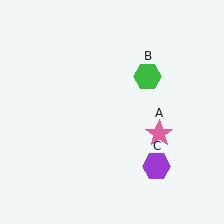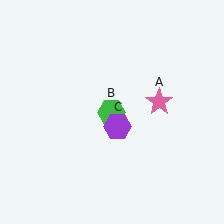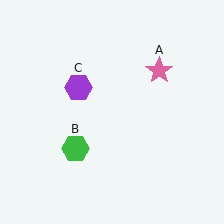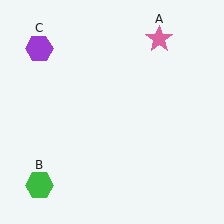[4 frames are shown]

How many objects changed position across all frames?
3 objects changed position: pink star (object A), green hexagon (object B), purple hexagon (object C).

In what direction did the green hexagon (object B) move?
The green hexagon (object B) moved down and to the left.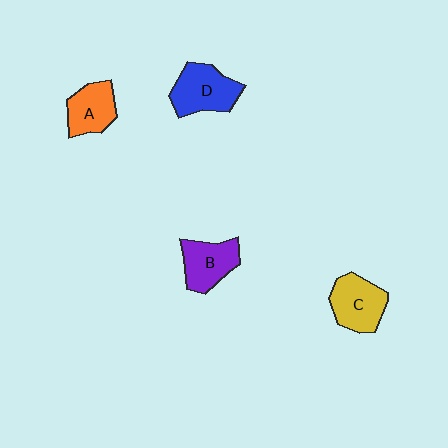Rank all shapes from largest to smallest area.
From largest to smallest: D (blue), C (yellow), B (purple), A (orange).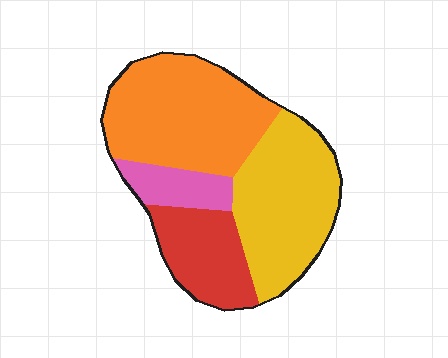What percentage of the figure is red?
Red takes up between a sixth and a third of the figure.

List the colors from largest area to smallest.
From largest to smallest: orange, yellow, red, pink.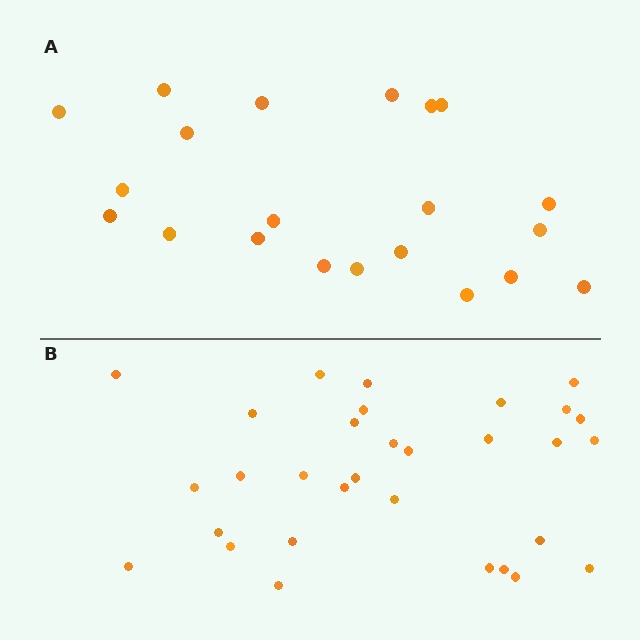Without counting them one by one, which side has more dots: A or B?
Region B (the bottom region) has more dots.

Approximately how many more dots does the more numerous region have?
Region B has roughly 10 or so more dots than region A.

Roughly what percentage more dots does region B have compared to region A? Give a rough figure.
About 50% more.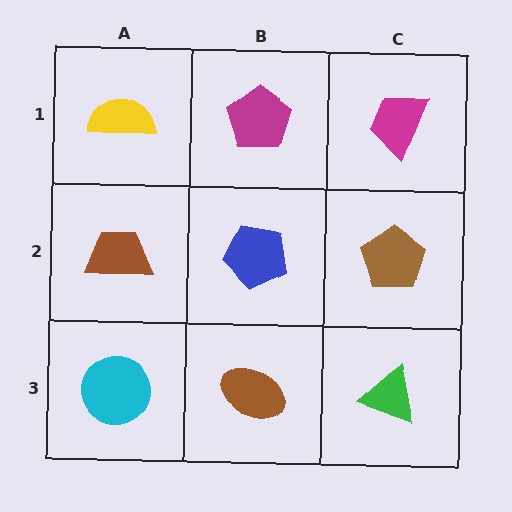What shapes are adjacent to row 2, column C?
A magenta trapezoid (row 1, column C), a green triangle (row 3, column C), a blue pentagon (row 2, column B).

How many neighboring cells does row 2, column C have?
3.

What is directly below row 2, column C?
A green triangle.